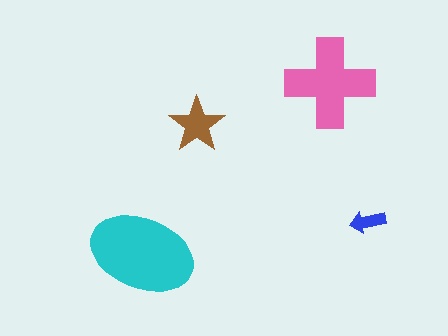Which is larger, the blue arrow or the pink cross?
The pink cross.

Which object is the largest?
The cyan ellipse.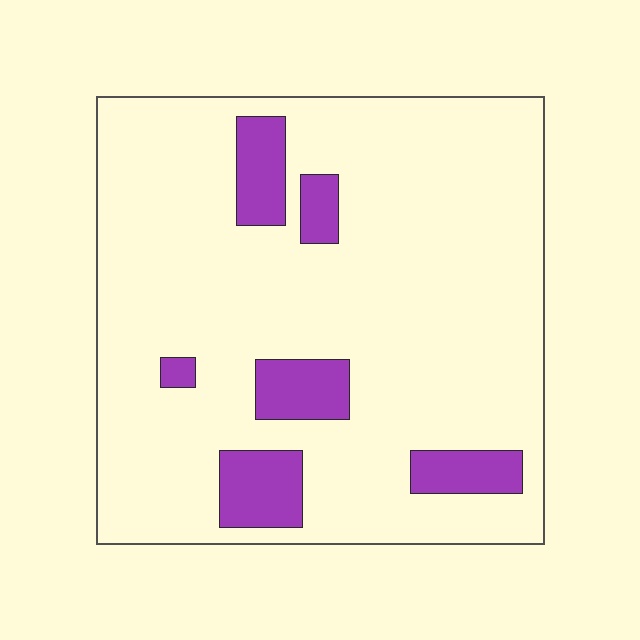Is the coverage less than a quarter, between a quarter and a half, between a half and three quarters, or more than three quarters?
Less than a quarter.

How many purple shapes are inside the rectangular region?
6.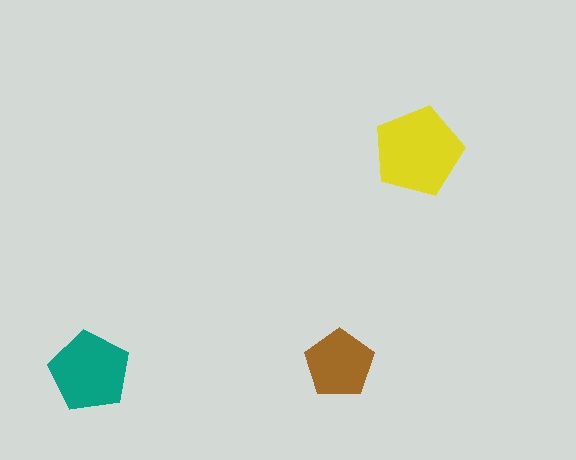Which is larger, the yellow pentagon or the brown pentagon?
The yellow one.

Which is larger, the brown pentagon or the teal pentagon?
The teal one.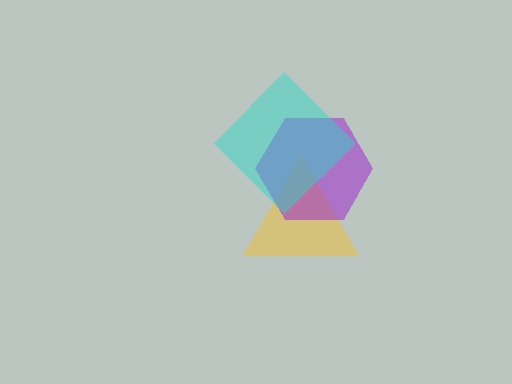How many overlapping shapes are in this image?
There are 3 overlapping shapes in the image.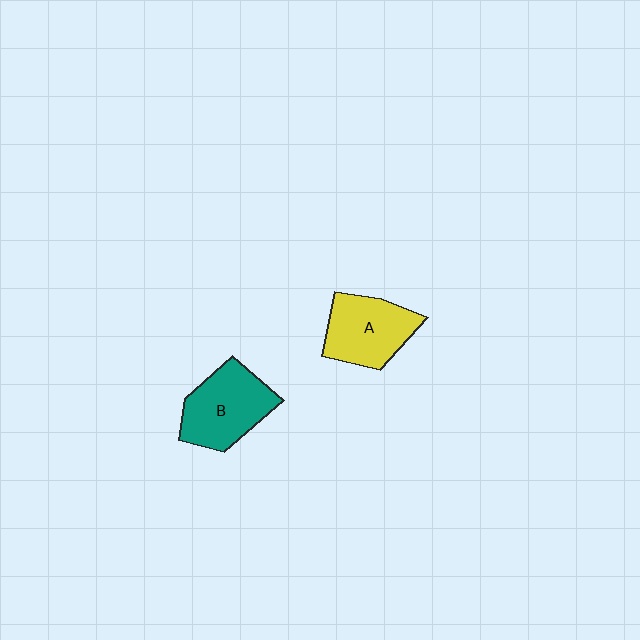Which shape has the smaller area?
Shape A (yellow).